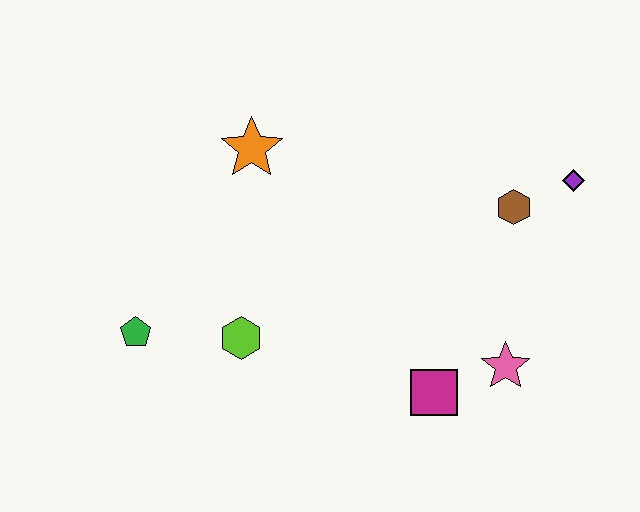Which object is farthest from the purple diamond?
The green pentagon is farthest from the purple diamond.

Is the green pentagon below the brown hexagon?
Yes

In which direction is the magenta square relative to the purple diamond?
The magenta square is below the purple diamond.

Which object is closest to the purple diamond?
The brown hexagon is closest to the purple diamond.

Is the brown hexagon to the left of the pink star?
No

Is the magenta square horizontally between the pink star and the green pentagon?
Yes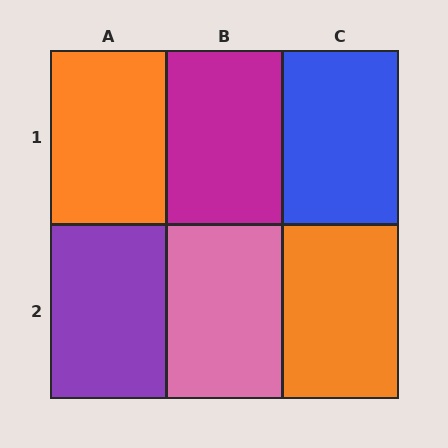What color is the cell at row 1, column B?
Magenta.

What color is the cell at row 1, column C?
Blue.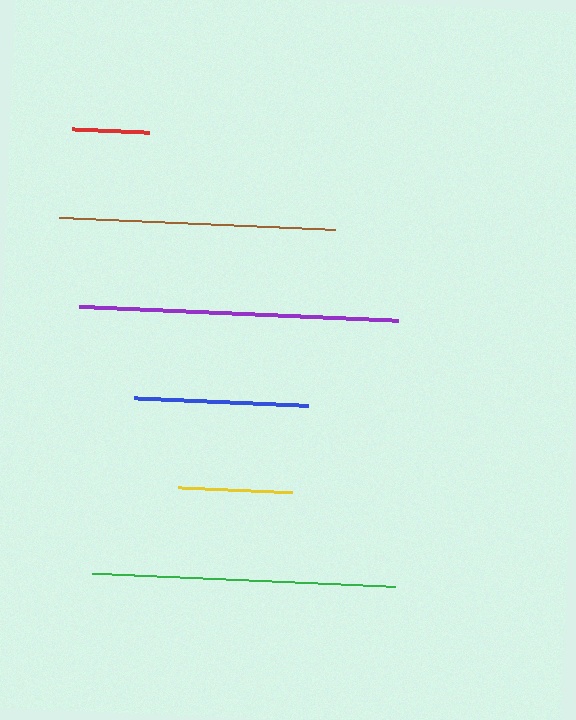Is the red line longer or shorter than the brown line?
The brown line is longer than the red line.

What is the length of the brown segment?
The brown segment is approximately 276 pixels long.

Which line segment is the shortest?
The red line is the shortest at approximately 78 pixels.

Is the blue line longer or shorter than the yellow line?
The blue line is longer than the yellow line.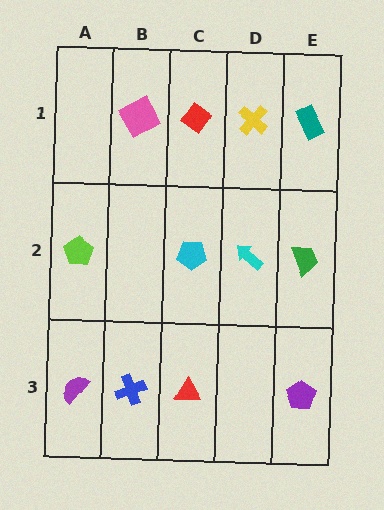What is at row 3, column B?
A blue cross.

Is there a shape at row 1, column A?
No, that cell is empty.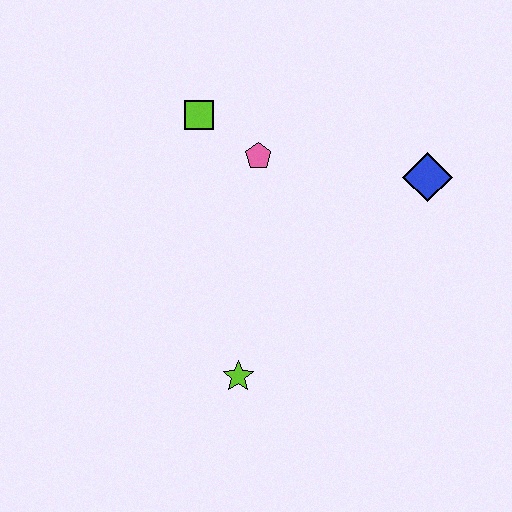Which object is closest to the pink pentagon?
The lime square is closest to the pink pentagon.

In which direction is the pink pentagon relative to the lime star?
The pink pentagon is above the lime star.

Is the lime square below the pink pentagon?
No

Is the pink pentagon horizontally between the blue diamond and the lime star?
Yes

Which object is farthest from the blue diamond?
The lime star is farthest from the blue diamond.